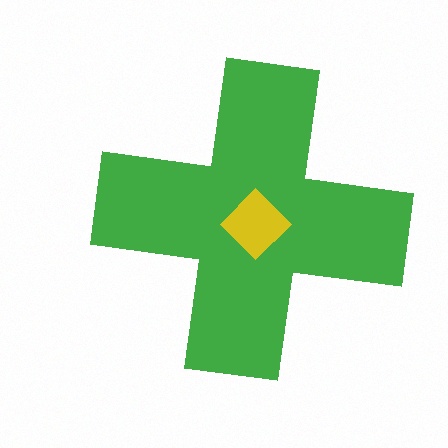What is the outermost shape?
The green cross.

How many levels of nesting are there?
2.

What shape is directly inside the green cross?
The yellow diamond.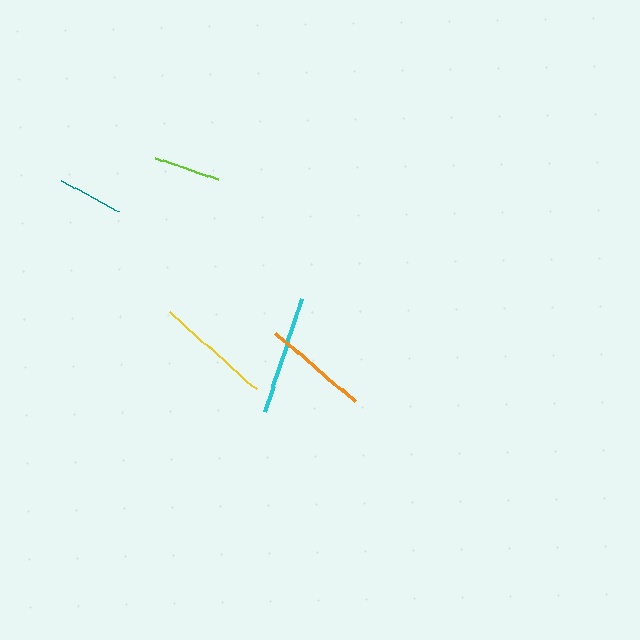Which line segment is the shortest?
The teal line is the shortest at approximately 65 pixels.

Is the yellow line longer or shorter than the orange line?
The yellow line is longer than the orange line.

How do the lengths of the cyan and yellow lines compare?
The cyan and yellow lines are approximately the same length.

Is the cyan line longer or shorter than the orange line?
The cyan line is longer than the orange line.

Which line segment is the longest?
The cyan line is the longest at approximately 118 pixels.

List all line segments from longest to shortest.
From longest to shortest: cyan, yellow, orange, lime, teal.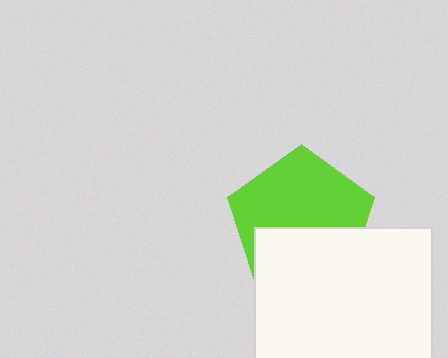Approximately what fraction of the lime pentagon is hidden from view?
Roughly 40% of the lime pentagon is hidden behind the white square.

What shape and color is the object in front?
The object in front is a white square.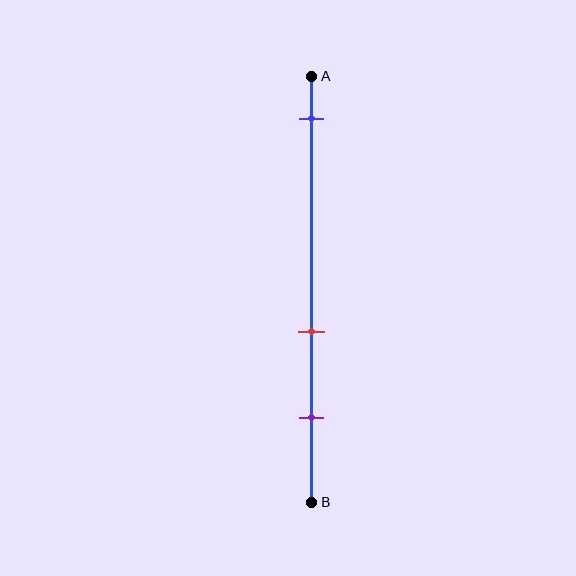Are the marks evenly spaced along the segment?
No, the marks are not evenly spaced.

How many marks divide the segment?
There are 3 marks dividing the segment.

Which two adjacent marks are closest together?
The red and purple marks are the closest adjacent pair.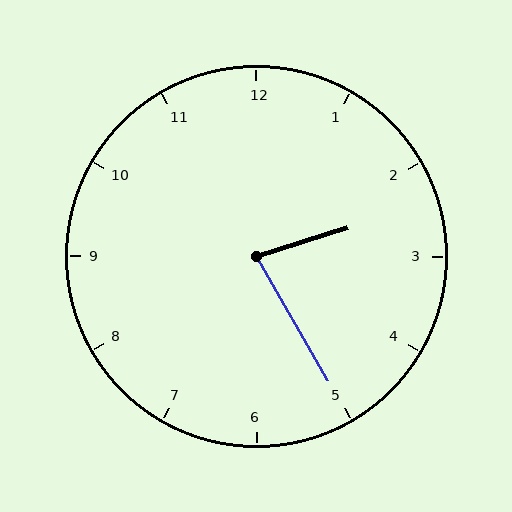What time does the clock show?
2:25.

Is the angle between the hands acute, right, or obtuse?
It is acute.